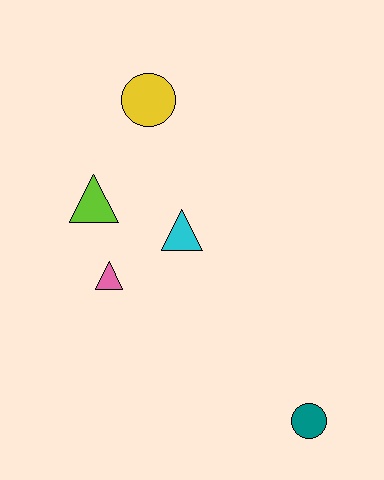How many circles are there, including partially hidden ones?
There are 2 circles.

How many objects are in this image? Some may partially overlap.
There are 5 objects.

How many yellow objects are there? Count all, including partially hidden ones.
There is 1 yellow object.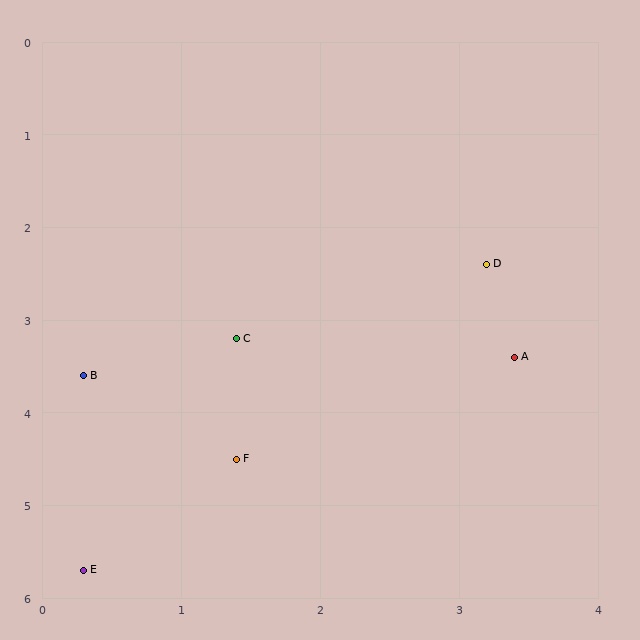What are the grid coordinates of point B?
Point B is at approximately (0.3, 3.6).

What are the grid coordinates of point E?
Point E is at approximately (0.3, 5.7).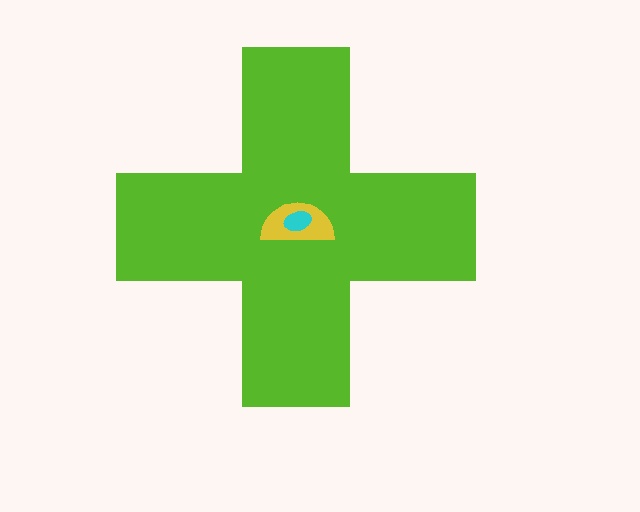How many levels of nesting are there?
3.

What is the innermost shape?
The cyan ellipse.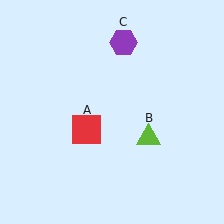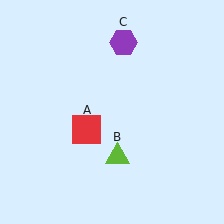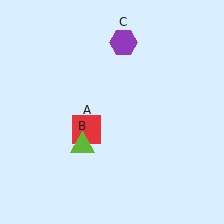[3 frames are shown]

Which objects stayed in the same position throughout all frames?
Red square (object A) and purple hexagon (object C) remained stationary.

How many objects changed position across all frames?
1 object changed position: lime triangle (object B).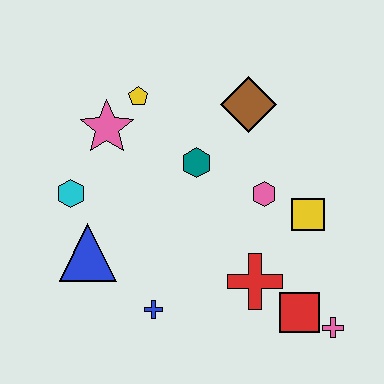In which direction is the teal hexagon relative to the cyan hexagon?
The teal hexagon is to the right of the cyan hexagon.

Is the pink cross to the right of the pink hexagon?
Yes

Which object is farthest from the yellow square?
The cyan hexagon is farthest from the yellow square.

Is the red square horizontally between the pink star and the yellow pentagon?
No